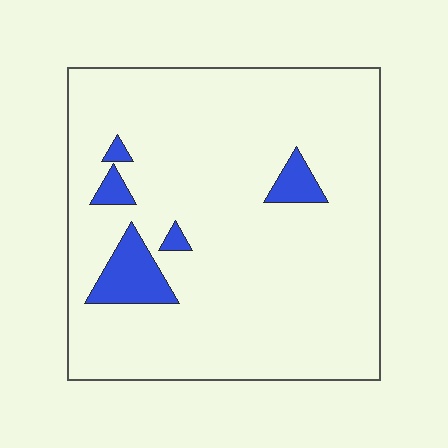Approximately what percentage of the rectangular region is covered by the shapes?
Approximately 10%.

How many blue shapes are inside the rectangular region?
5.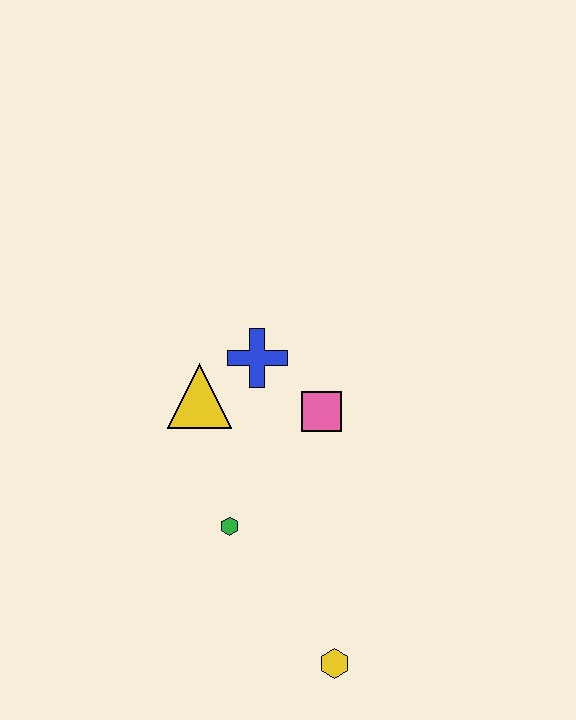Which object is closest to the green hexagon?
The yellow triangle is closest to the green hexagon.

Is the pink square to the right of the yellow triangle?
Yes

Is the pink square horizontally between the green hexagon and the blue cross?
No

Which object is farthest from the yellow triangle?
The yellow hexagon is farthest from the yellow triangle.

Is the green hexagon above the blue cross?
No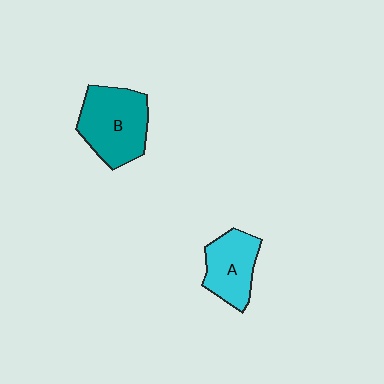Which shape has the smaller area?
Shape A (cyan).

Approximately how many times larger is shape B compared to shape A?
Approximately 1.4 times.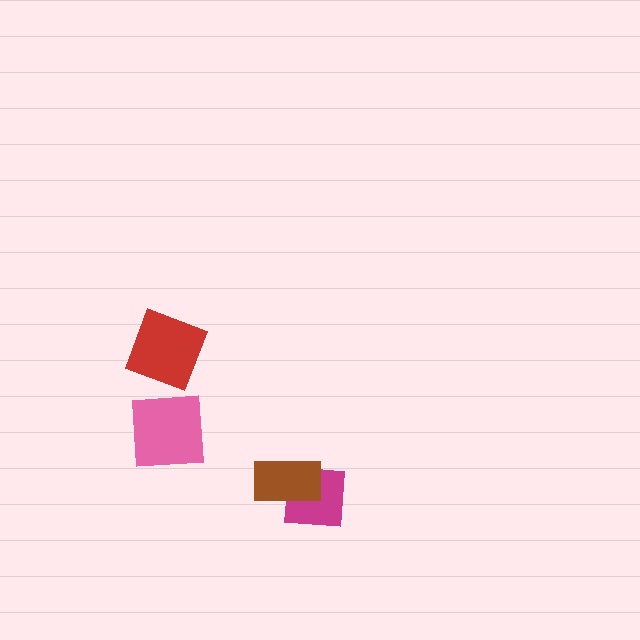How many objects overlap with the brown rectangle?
1 object overlaps with the brown rectangle.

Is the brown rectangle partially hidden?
No, no other shape covers it.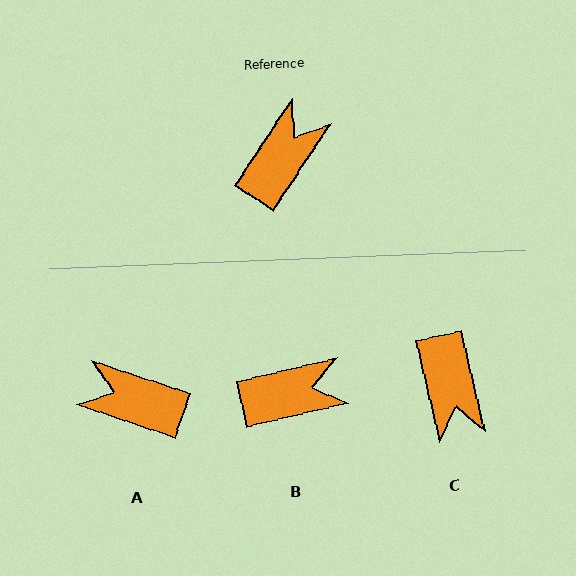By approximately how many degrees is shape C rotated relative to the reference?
Approximately 134 degrees clockwise.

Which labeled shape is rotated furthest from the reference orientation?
C, about 134 degrees away.